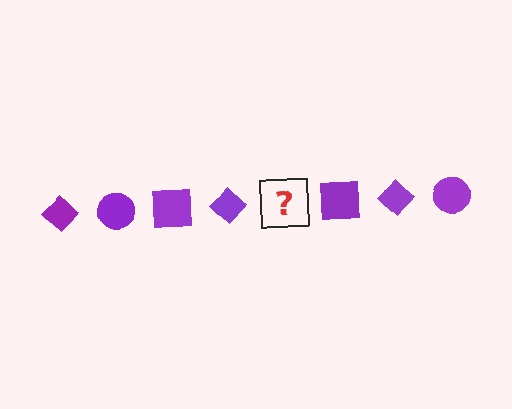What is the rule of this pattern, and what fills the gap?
The rule is that the pattern cycles through diamond, circle, square shapes in purple. The gap should be filled with a purple circle.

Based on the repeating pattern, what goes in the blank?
The blank should be a purple circle.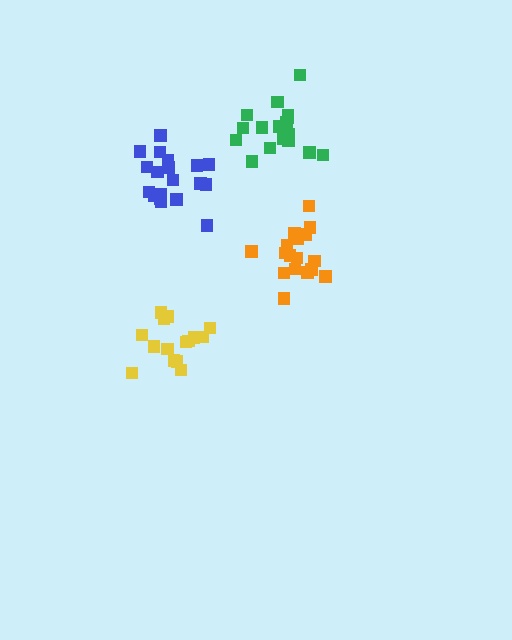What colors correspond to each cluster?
The clusters are colored: yellow, blue, orange, green.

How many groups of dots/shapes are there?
There are 4 groups.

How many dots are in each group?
Group 1: 16 dots, Group 2: 19 dots, Group 3: 18 dots, Group 4: 17 dots (70 total).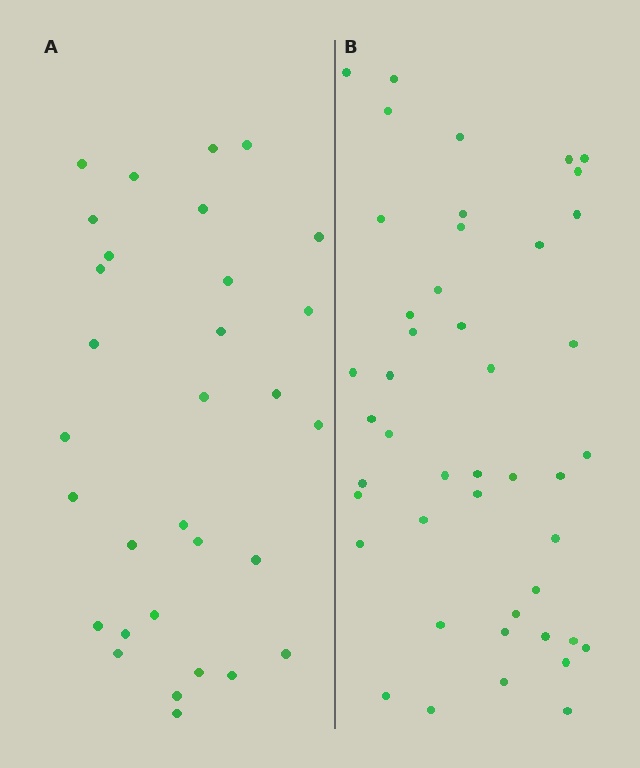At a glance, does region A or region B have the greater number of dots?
Region B (the right region) has more dots.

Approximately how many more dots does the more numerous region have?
Region B has approximately 15 more dots than region A.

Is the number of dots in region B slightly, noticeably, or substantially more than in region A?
Region B has substantially more. The ratio is roughly 1.5 to 1.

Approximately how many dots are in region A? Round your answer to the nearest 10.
About 30 dots. (The exact count is 31, which rounds to 30.)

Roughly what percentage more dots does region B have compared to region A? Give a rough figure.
About 45% more.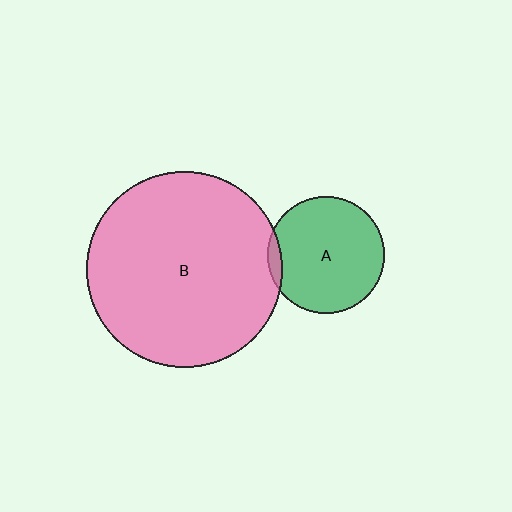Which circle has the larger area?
Circle B (pink).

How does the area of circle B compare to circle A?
Approximately 2.8 times.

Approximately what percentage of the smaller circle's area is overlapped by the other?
Approximately 5%.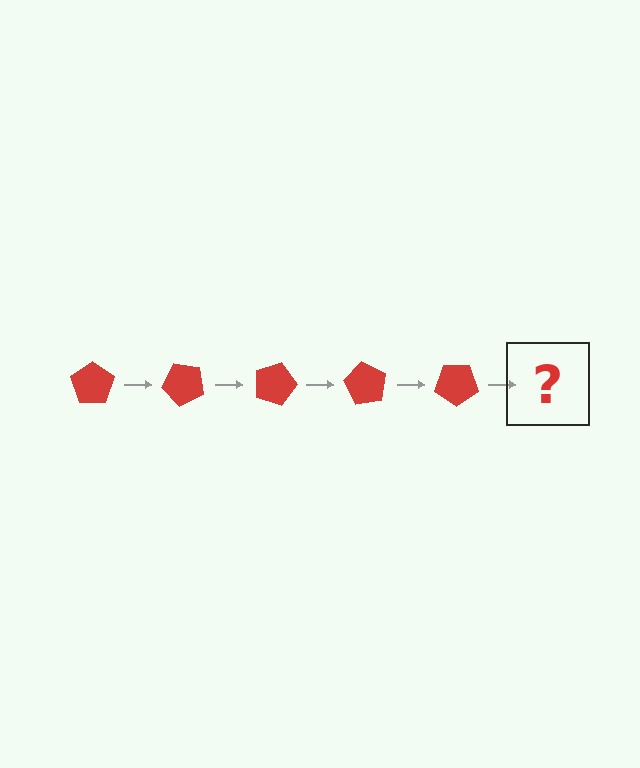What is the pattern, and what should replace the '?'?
The pattern is that the pentagon rotates 45 degrees each step. The '?' should be a red pentagon rotated 225 degrees.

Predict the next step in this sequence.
The next step is a red pentagon rotated 225 degrees.